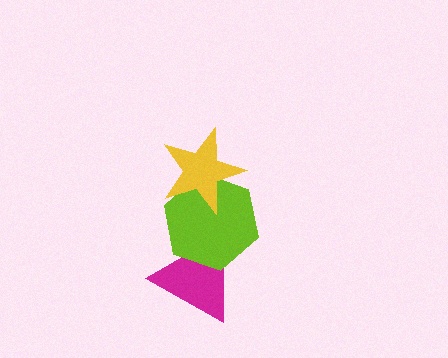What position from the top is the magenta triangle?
The magenta triangle is 3rd from the top.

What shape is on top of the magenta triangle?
The lime hexagon is on top of the magenta triangle.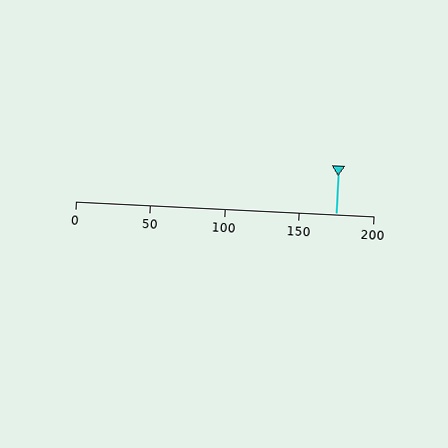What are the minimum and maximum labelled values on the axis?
The axis runs from 0 to 200.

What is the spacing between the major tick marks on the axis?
The major ticks are spaced 50 apart.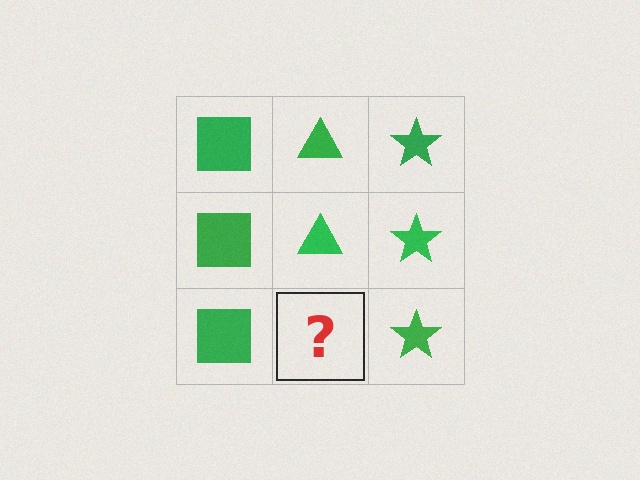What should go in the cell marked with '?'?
The missing cell should contain a green triangle.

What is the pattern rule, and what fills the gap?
The rule is that each column has a consistent shape. The gap should be filled with a green triangle.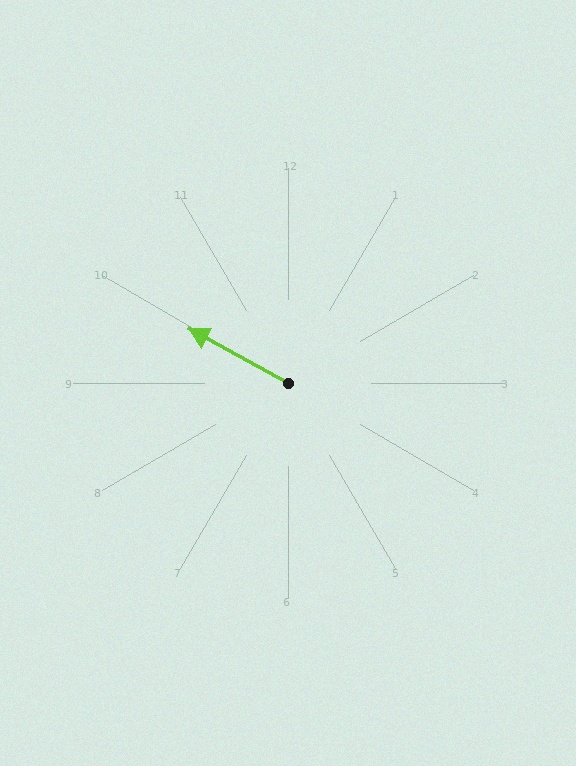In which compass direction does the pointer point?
Northwest.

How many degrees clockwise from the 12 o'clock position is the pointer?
Approximately 299 degrees.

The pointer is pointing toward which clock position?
Roughly 10 o'clock.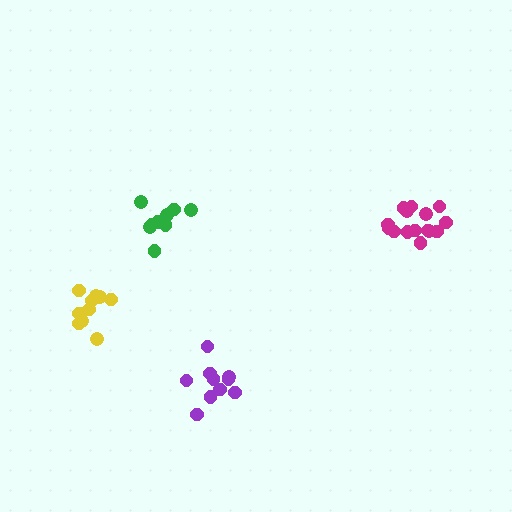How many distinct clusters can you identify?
There are 4 distinct clusters.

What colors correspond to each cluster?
The clusters are colored: purple, magenta, green, yellow.